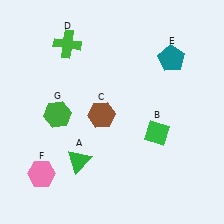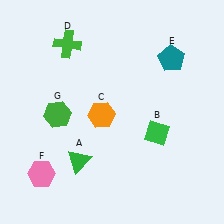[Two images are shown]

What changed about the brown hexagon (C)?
In Image 1, C is brown. In Image 2, it changed to orange.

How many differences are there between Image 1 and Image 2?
There is 1 difference between the two images.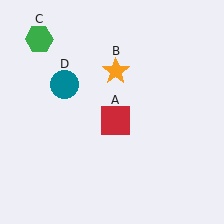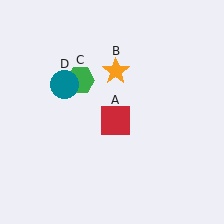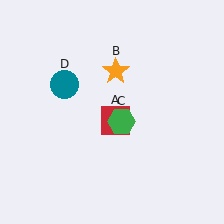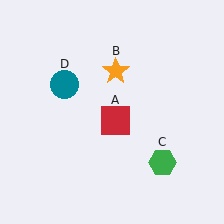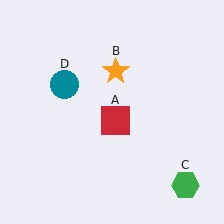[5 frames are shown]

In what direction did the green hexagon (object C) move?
The green hexagon (object C) moved down and to the right.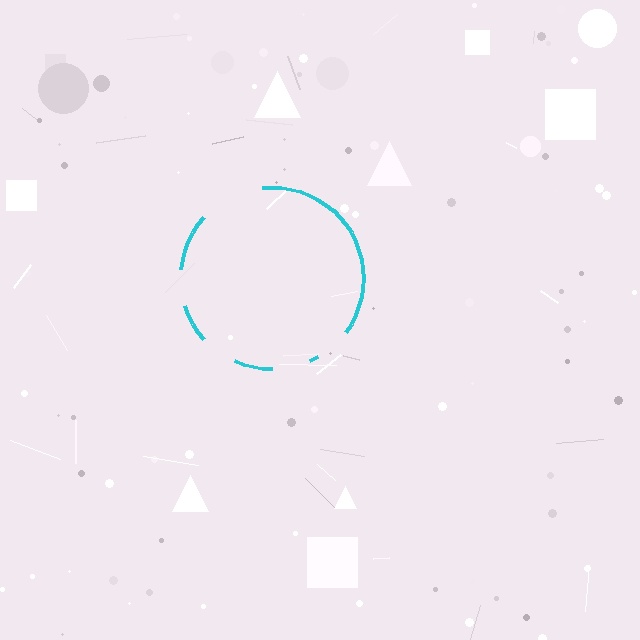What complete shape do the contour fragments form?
The contour fragments form a circle.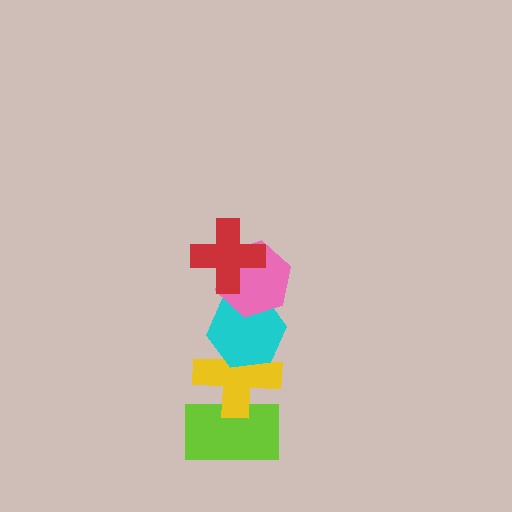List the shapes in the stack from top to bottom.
From top to bottom: the red cross, the pink hexagon, the cyan hexagon, the yellow cross, the lime rectangle.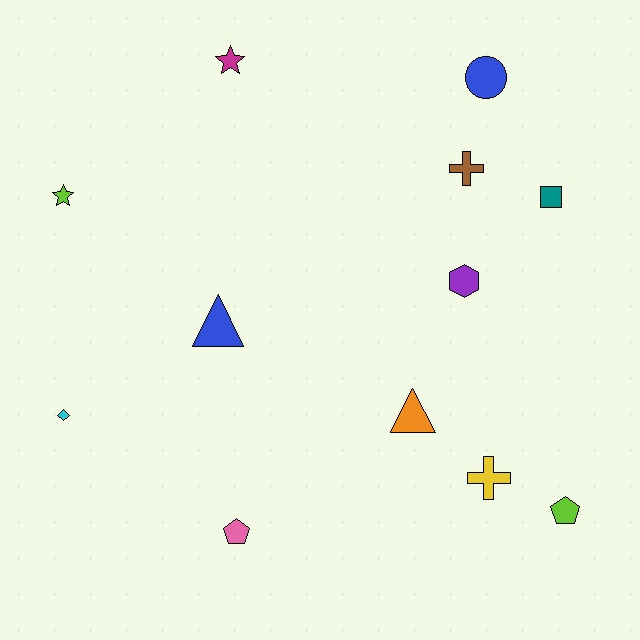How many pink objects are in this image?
There is 1 pink object.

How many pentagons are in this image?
There are 2 pentagons.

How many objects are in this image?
There are 12 objects.